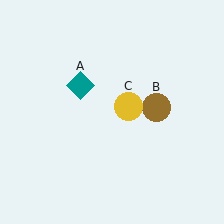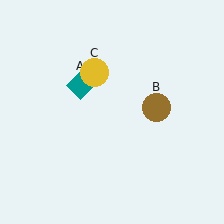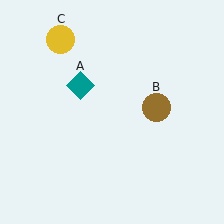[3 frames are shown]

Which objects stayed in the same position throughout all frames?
Teal diamond (object A) and brown circle (object B) remained stationary.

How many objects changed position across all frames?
1 object changed position: yellow circle (object C).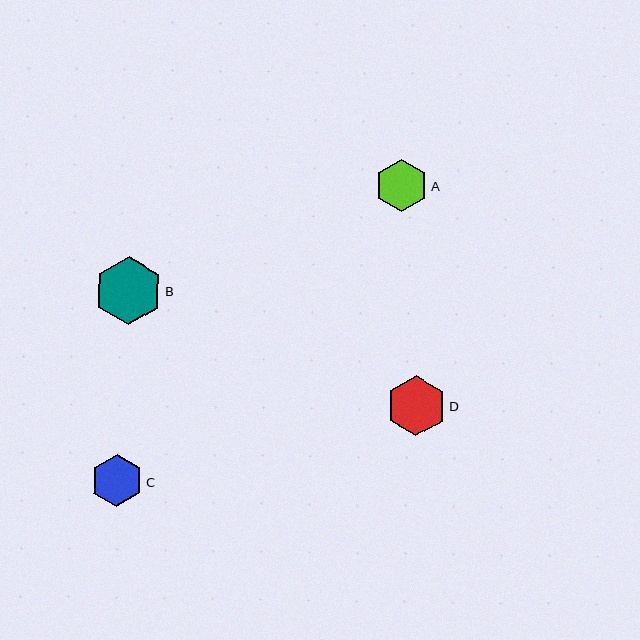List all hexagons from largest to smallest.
From largest to smallest: B, D, A, C.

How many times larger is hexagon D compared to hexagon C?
Hexagon D is approximately 1.2 times the size of hexagon C.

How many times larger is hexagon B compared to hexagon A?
Hexagon B is approximately 1.3 times the size of hexagon A.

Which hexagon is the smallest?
Hexagon C is the smallest with a size of approximately 52 pixels.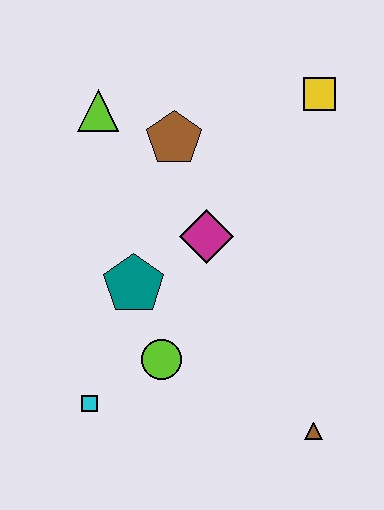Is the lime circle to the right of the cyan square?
Yes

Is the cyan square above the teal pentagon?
No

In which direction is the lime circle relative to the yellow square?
The lime circle is below the yellow square.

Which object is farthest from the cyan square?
The yellow square is farthest from the cyan square.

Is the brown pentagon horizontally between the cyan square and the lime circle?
No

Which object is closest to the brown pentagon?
The lime triangle is closest to the brown pentagon.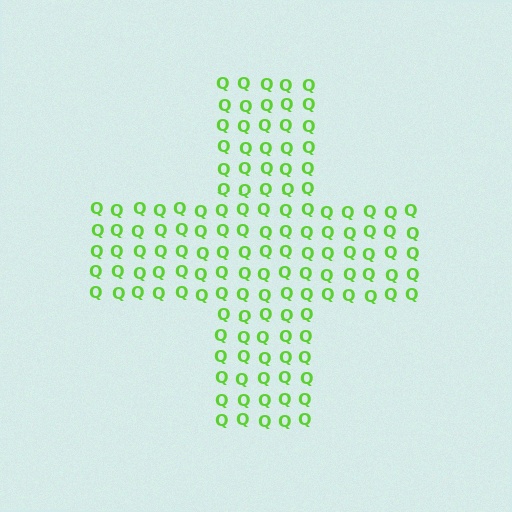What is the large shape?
The large shape is a cross.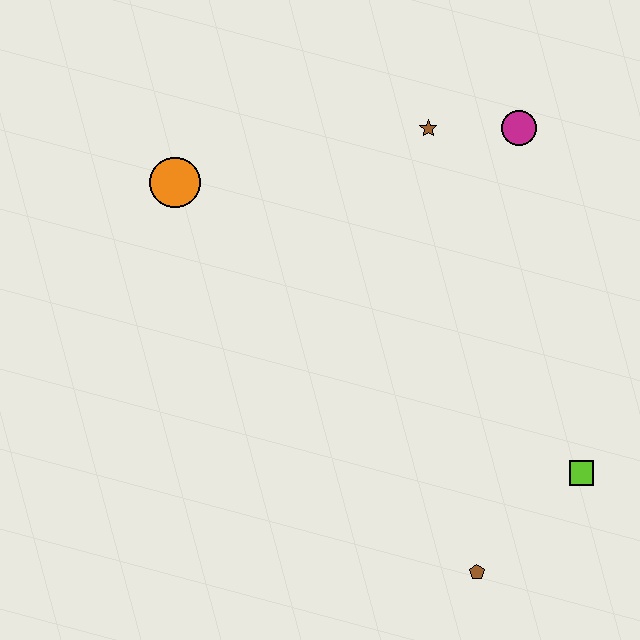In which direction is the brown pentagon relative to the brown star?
The brown pentagon is below the brown star.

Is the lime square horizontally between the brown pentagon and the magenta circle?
No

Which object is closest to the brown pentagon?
The lime square is closest to the brown pentagon.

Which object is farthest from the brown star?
The brown pentagon is farthest from the brown star.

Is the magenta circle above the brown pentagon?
Yes